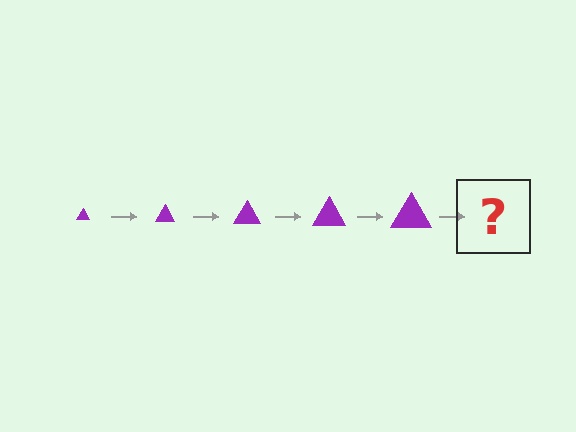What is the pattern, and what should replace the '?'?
The pattern is that the triangle gets progressively larger each step. The '?' should be a purple triangle, larger than the previous one.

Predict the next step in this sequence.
The next step is a purple triangle, larger than the previous one.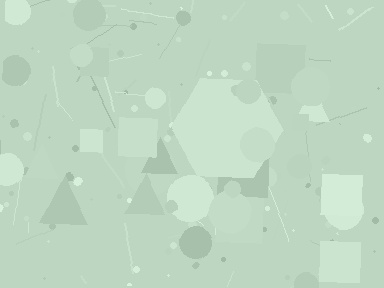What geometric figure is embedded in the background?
A hexagon is embedded in the background.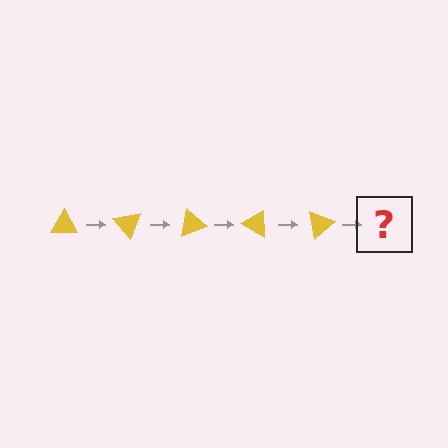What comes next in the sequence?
The next element should be a yellow triangle rotated 250 degrees.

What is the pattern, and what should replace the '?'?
The pattern is that the triangle rotates 50 degrees each step. The '?' should be a yellow triangle rotated 250 degrees.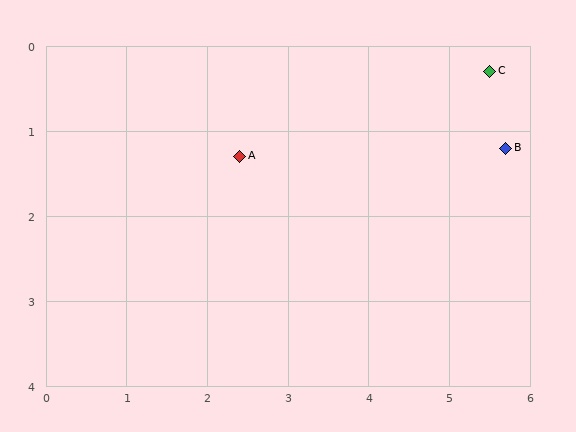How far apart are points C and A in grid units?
Points C and A are about 3.3 grid units apart.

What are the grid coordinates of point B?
Point B is at approximately (5.7, 1.2).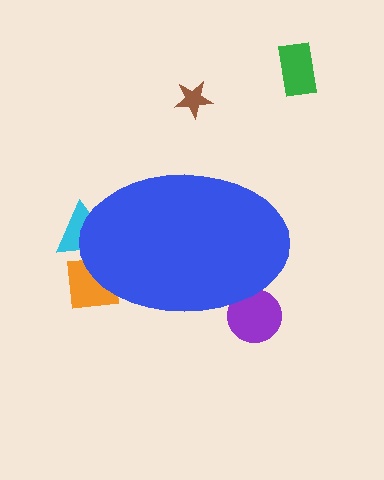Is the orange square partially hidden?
Yes, the orange square is partially hidden behind the blue ellipse.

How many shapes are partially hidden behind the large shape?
3 shapes are partially hidden.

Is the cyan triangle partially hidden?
Yes, the cyan triangle is partially hidden behind the blue ellipse.